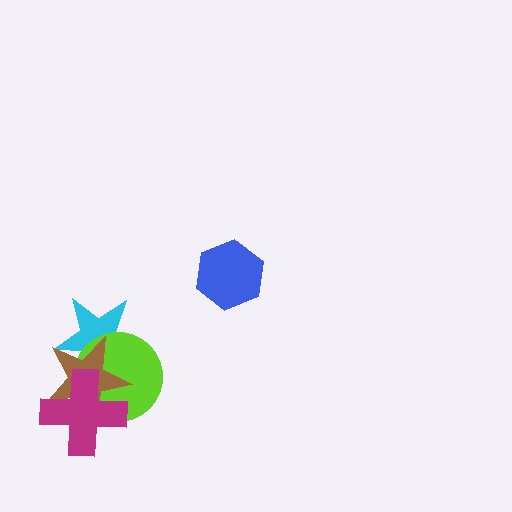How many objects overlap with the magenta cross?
3 objects overlap with the magenta cross.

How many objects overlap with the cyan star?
3 objects overlap with the cyan star.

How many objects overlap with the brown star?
3 objects overlap with the brown star.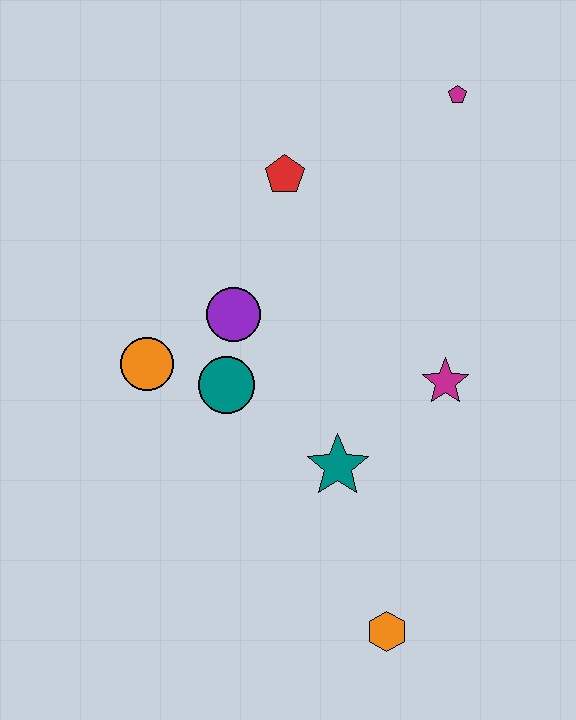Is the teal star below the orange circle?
Yes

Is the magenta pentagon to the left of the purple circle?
No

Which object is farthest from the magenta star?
The orange circle is farthest from the magenta star.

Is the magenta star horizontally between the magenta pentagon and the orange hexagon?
Yes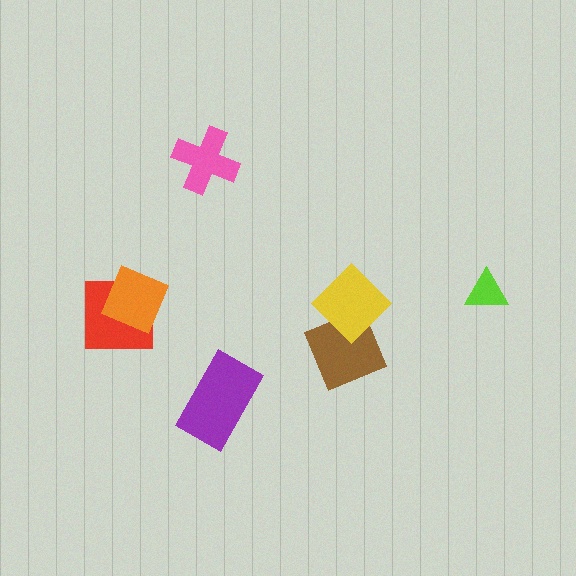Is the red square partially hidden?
Yes, it is partially covered by another shape.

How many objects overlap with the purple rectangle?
0 objects overlap with the purple rectangle.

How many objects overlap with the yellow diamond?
1 object overlaps with the yellow diamond.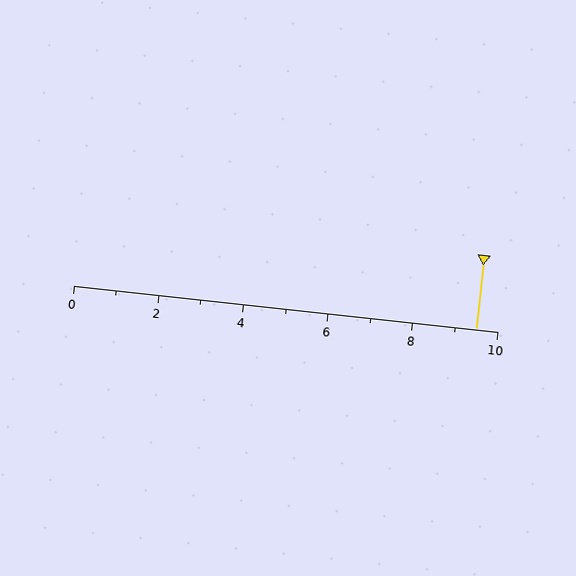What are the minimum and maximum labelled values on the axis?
The axis runs from 0 to 10.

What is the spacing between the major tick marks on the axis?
The major ticks are spaced 2 apart.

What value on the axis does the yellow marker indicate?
The marker indicates approximately 9.5.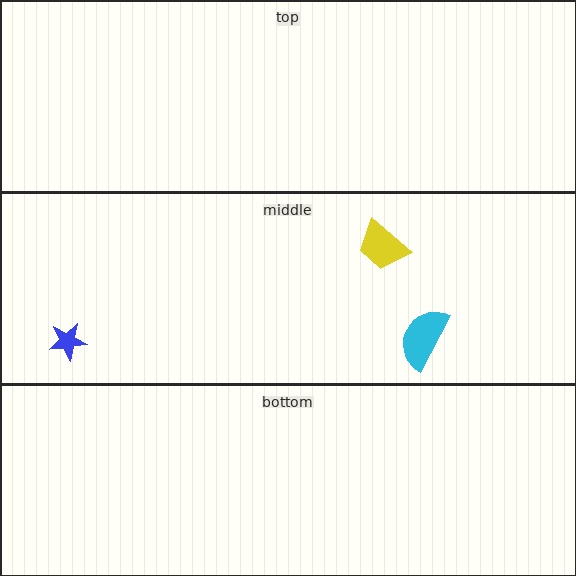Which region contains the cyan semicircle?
The middle region.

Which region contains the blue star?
The middle region.